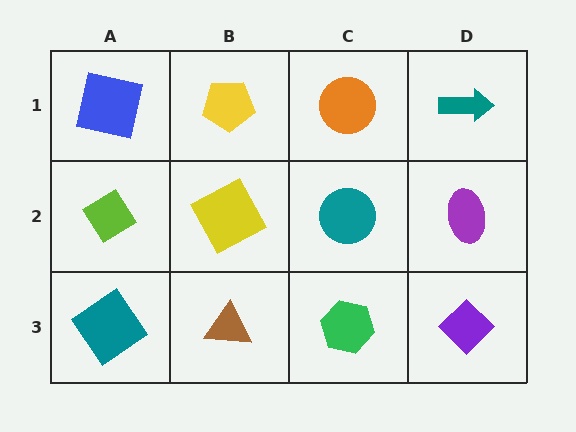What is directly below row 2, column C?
A green hexagon.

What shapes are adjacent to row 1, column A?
A lime diamond (row 2, column A), a yellow pentagon (row 1, column B).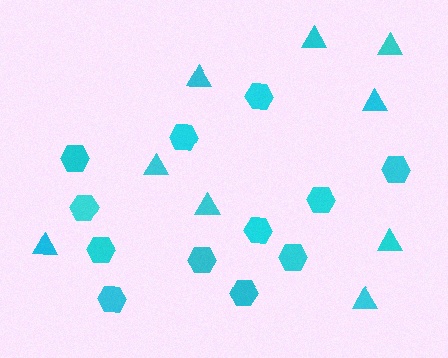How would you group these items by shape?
There are 2 groups: one group of triangles (9) and one group of hexagons (12).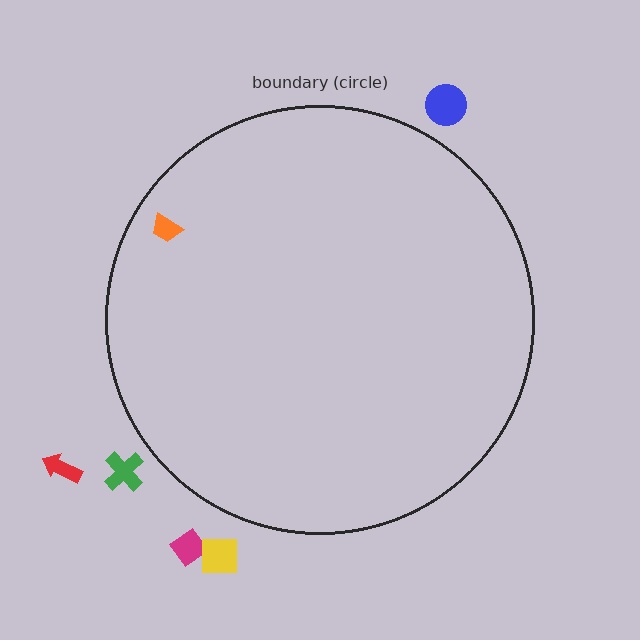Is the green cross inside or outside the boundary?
Outside.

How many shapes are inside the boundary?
1 inside, 5 outside.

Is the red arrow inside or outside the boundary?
Outside.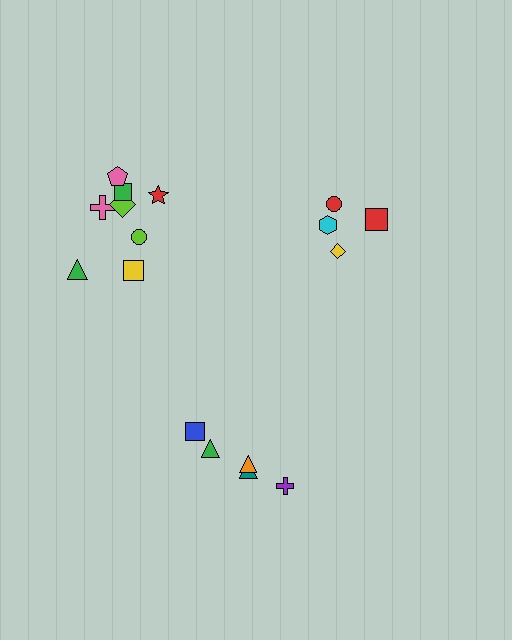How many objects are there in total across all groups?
There are 17 objects.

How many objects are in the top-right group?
There are 4 objects.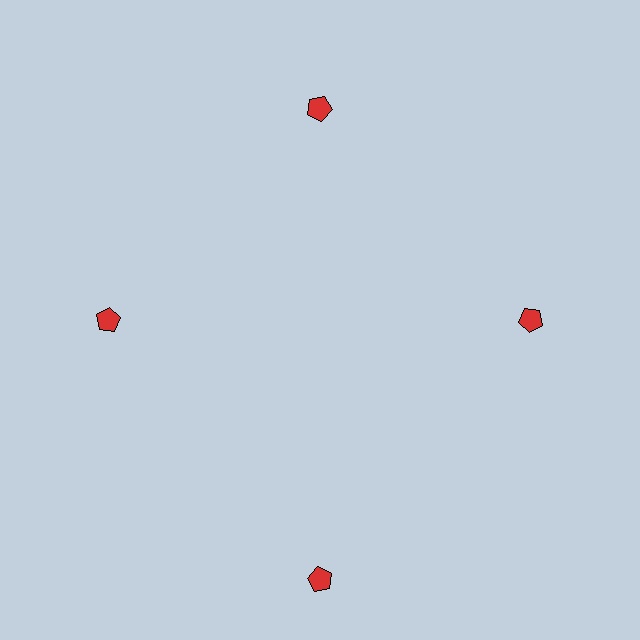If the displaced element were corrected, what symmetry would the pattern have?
It would have 4-fold rotational symmetry — the pattern would map onto itself every 90 degrees.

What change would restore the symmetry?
The symmetry would be restored by moving it inward, back onto the ring so that all 4 pentagons sit at equal angles and equal distance from the center.